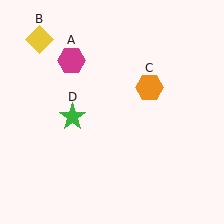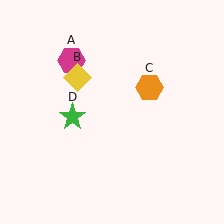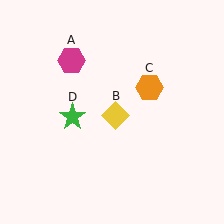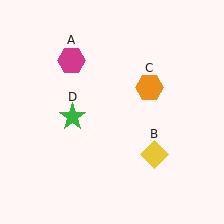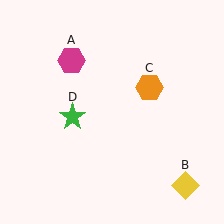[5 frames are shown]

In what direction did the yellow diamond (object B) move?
The yellow diamond (object B) moved down and to the right.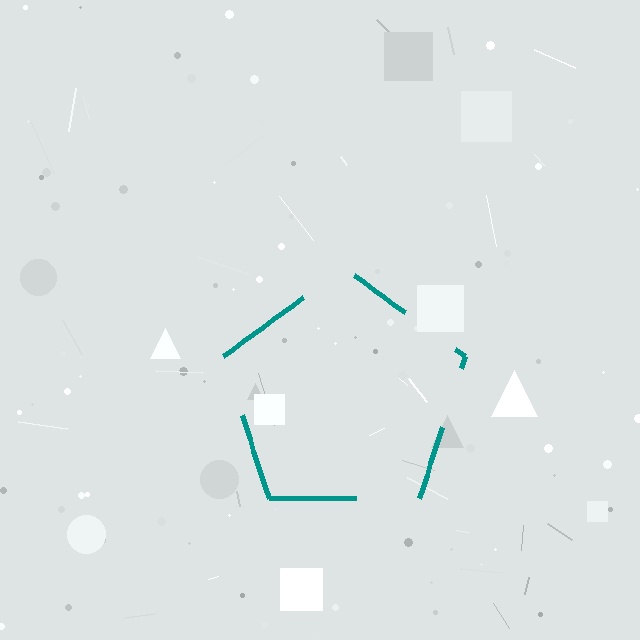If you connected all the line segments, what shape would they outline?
They would outline a pentagon.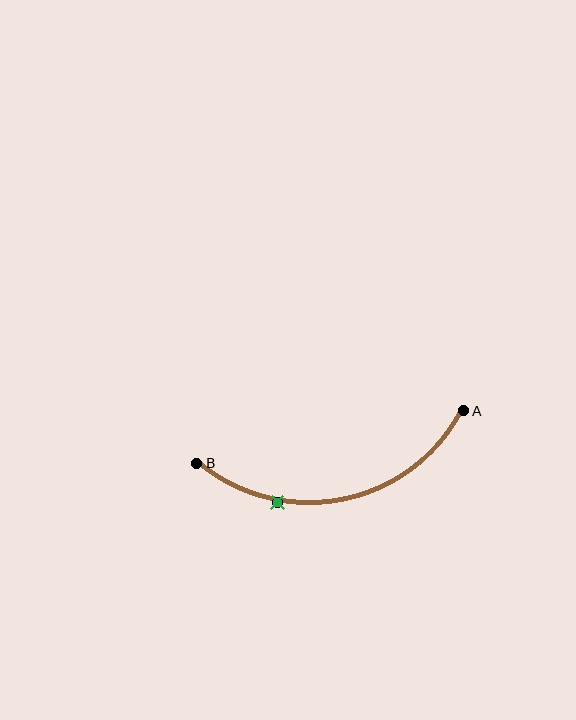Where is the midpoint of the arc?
The arc midpoint is the point on the curve farthest from the straight line joining A and B. It sits below that line.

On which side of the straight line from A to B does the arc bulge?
The arc bulges below the straight line connecting A and B.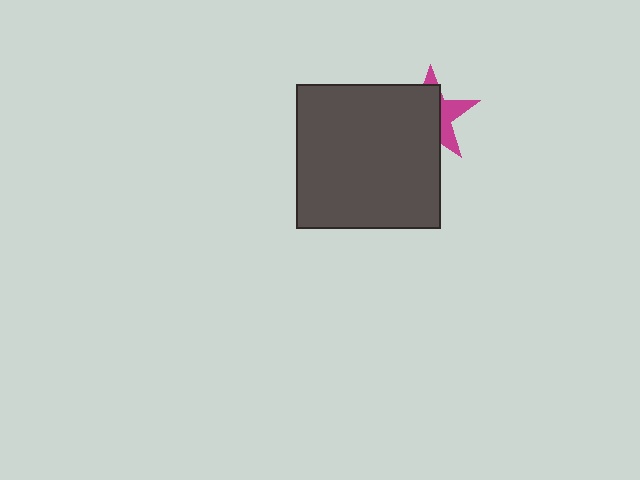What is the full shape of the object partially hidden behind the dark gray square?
The partially hidden object is a magenta star.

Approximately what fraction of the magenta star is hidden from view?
Roughly 66% of the magenta star is hidden behind the dark gray square.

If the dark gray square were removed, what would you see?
You would see the complete magenta star.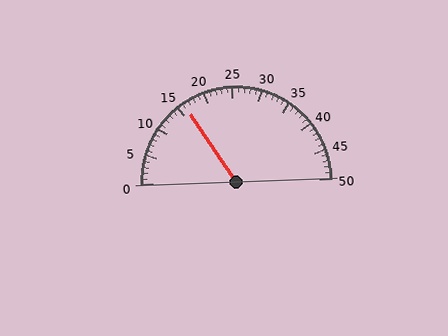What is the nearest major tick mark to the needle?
The nearest major tick mark is 15.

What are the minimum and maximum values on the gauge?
The gauge ranges from 0 to 50.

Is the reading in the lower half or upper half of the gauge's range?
The reading is in the lower half of the range (0 to 50).